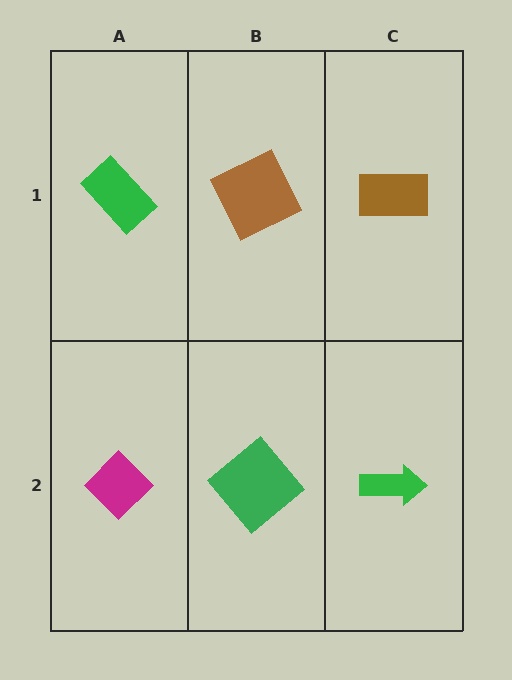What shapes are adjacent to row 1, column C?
A green arrow (row 2, column C), a brown square (row 1, column B).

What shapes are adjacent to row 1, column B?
A green diamond (row 2, column B), a green rectangle (row 1, column A), a brown rectangle (row 1, column C).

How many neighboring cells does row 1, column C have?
2.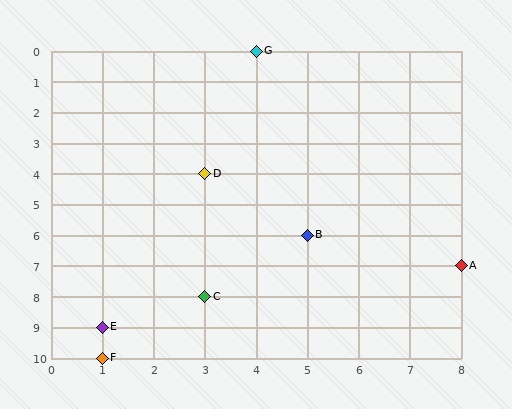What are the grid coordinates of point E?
Point E is at grid coordinates (1, 9).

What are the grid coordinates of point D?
Point D is at grid coordinates (3, 4).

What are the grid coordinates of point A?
Point A is at grid coordinates (8, 7).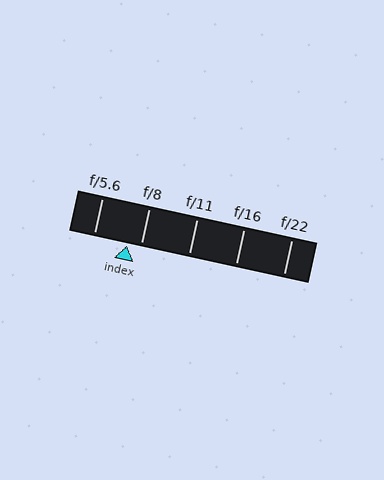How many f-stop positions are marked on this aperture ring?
There are 5 f-stop positions marked.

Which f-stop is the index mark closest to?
The index mark is closest to f/8.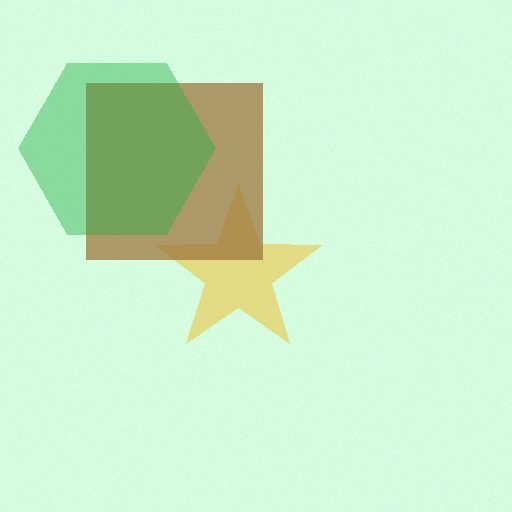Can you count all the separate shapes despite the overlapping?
Yes, there are 3 separate shapes.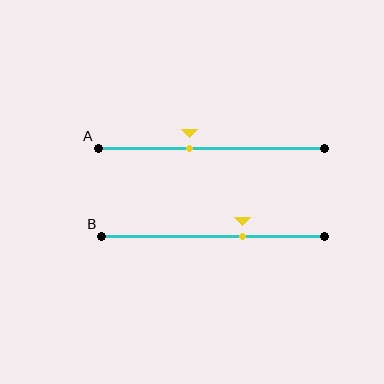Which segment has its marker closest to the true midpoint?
Segment A has its marker closest to the true midpoint.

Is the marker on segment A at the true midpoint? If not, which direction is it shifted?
No, the marker on segment A is shifted to the left by about 10% of the segment length.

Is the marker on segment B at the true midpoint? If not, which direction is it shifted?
No, the marker on segment B is shifted to the right by about 13% of the segment length.